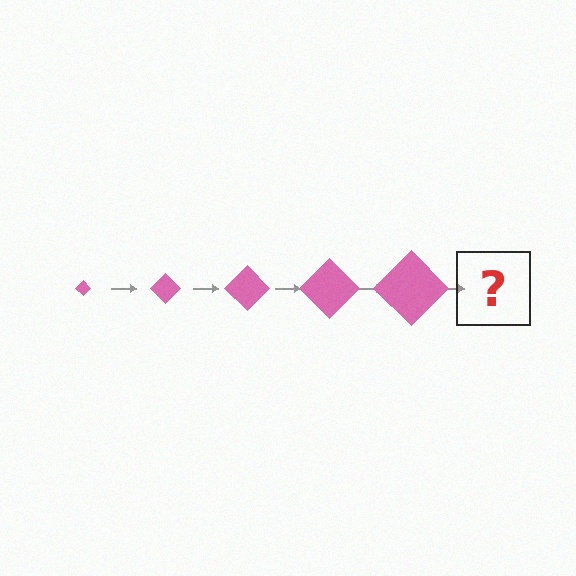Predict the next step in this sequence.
The next step is a pink diamond, larger than the previous one.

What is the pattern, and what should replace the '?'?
The pattern is that the diamond gets progressively larger each step. The '?' should be a pink diamond, larger than the previous one.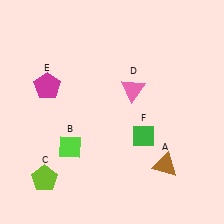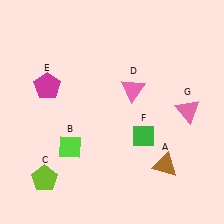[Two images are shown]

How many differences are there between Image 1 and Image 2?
There is 1 difference between the two images.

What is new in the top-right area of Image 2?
A pink triangle (G) was added in the top-right area of Image 2.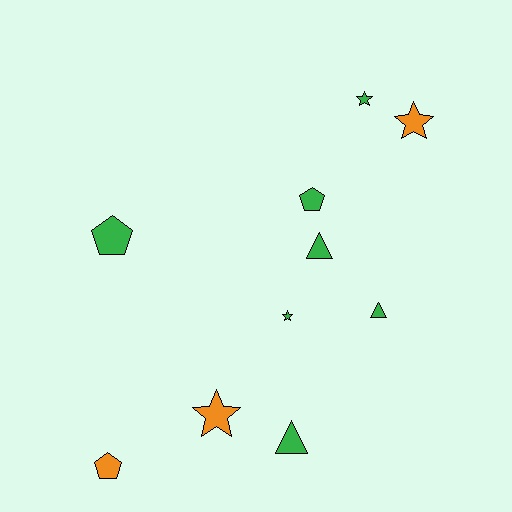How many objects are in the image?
There are 10 objects.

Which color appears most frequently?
Green, with 7 objects.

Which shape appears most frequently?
Star, with 4 objects.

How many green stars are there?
There are 2 green stars.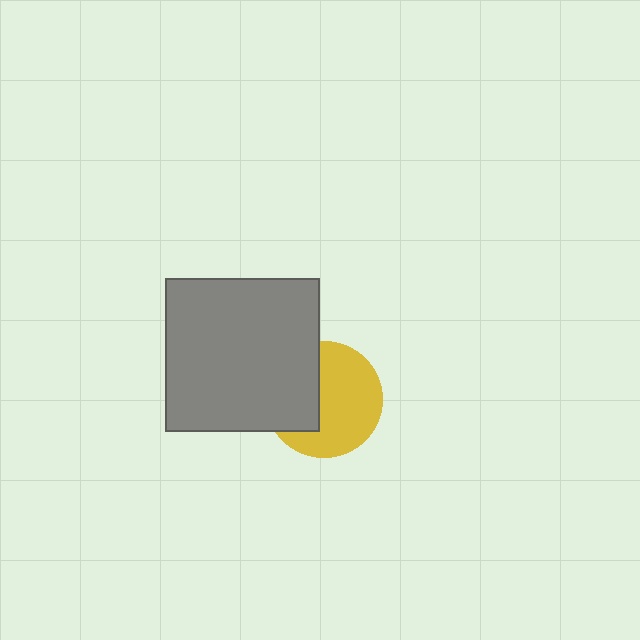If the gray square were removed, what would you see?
You would see the complete yellow circle.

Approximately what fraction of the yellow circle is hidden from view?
Roughly 38% of the yellow circle is hidden behind the gray square.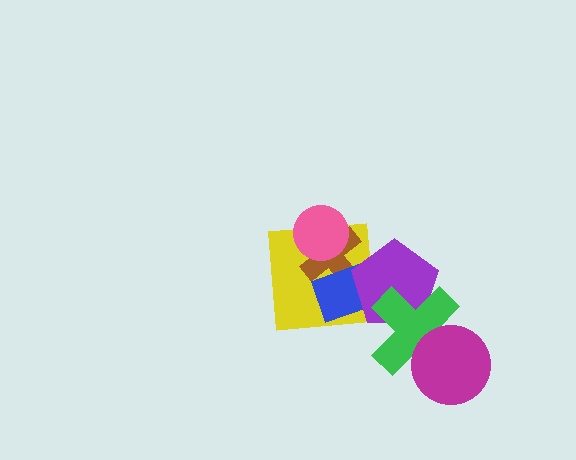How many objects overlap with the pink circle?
2 objects overlap with the pink circle.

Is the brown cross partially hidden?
Yes, it is partially covered by another shape.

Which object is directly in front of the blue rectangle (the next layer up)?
The purple pentagon is directly in front of the blue rectangle.